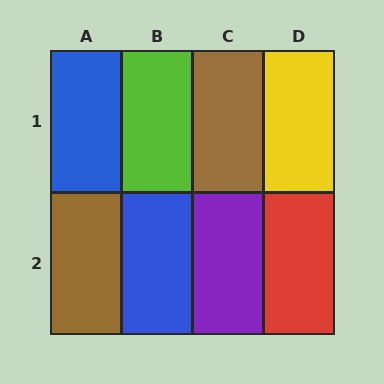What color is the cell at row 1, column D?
Yellow.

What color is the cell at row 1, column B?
Lime.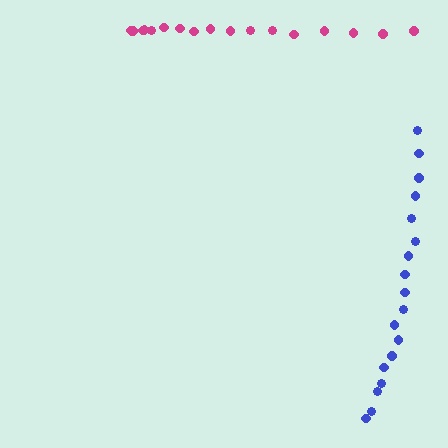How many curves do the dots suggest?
There are 2 distinct paths.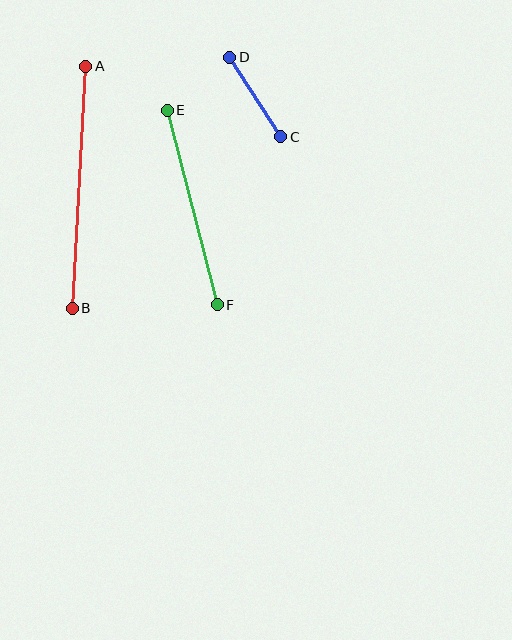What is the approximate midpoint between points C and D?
The midpoint is at approximately (255, 97) pixels.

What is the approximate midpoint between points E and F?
The midpoint is at approximately (192, 207) pixels.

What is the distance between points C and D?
The distance is approximately 95 pixels.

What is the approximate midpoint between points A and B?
The midpoint is at approximately (79, 187) pixels.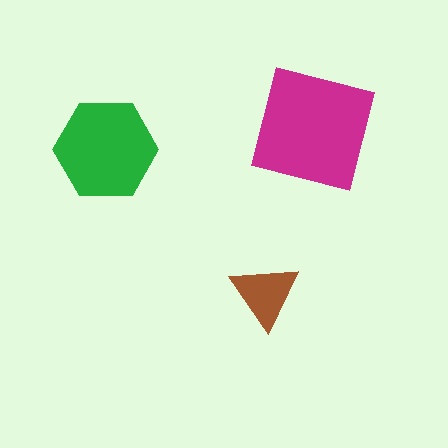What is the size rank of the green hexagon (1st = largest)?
2nd.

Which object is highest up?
The magenta square is topmost.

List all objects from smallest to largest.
The brown triangle, the green hexagon, the magenta square.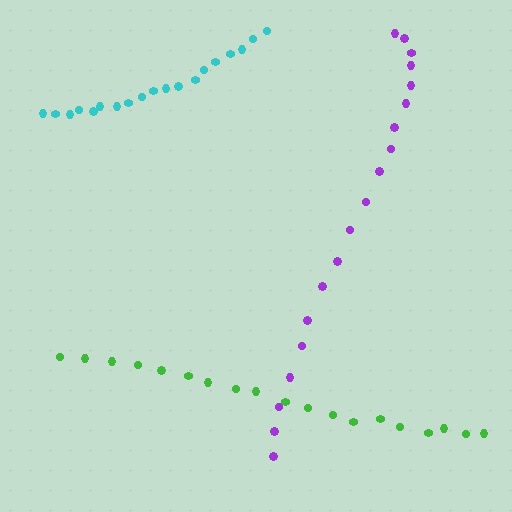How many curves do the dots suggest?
There are 3 distinct paths.